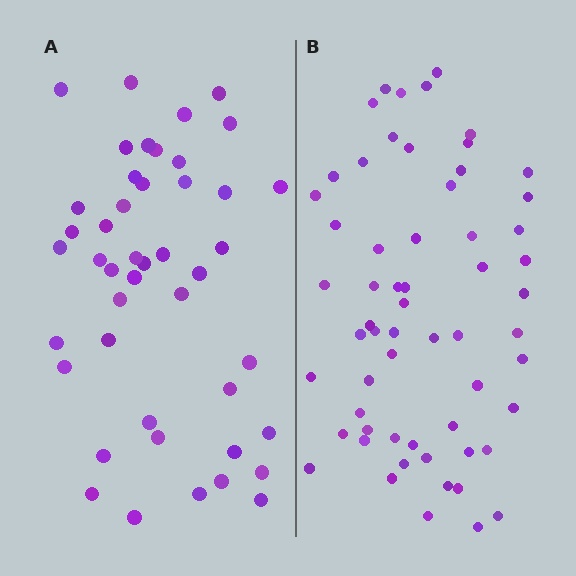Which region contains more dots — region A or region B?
Region B (the right region) has more dots.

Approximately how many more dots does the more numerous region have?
Region B has approximately 15 more dots than region A.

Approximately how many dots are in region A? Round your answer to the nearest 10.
About 40 dots. (The exact count is 45, which rounds to 40.)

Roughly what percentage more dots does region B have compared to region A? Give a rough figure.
About 35% more.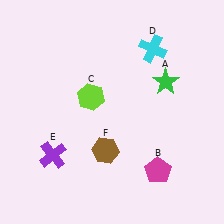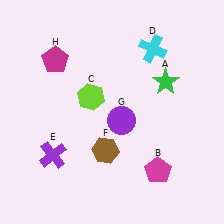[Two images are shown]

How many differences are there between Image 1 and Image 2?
There are 2 differences between the two images.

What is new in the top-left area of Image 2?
A magenta pentagon (H) was added in the top-left area of Image 2.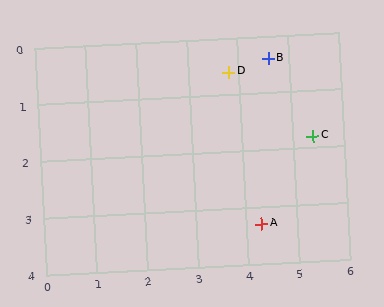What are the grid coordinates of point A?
Point A is at approximately (4.3, 3.3).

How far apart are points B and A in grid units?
Points B and A are about 2.9 grid units apart.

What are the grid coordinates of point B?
Point B is at approximately (4.6, 0.4).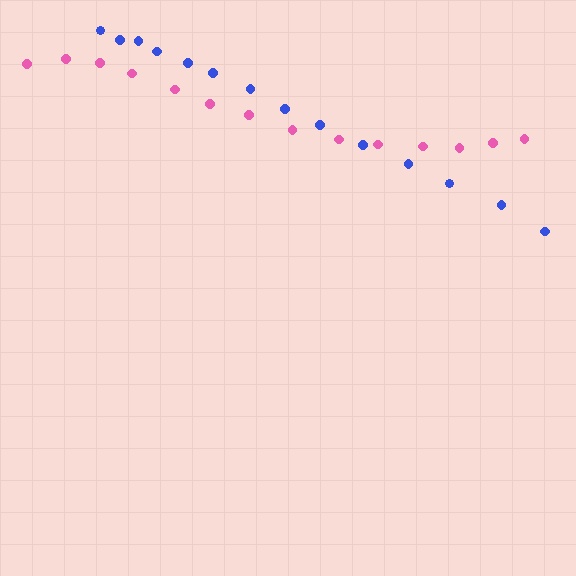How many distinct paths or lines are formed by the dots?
There are 2 distinct paths.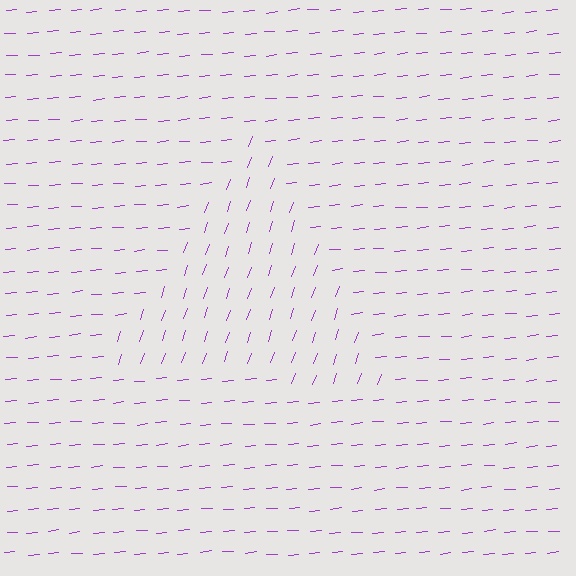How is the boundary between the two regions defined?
The boundary is defined purely by a change in line orientation (approximately 65 degrees difference). All lines are the same color and thickness.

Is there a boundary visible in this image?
Yes, there is a texture boundary formed by a change in line orientation.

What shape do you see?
I see a triangle.